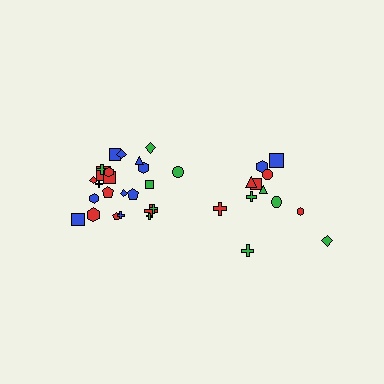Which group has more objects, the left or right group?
The left group.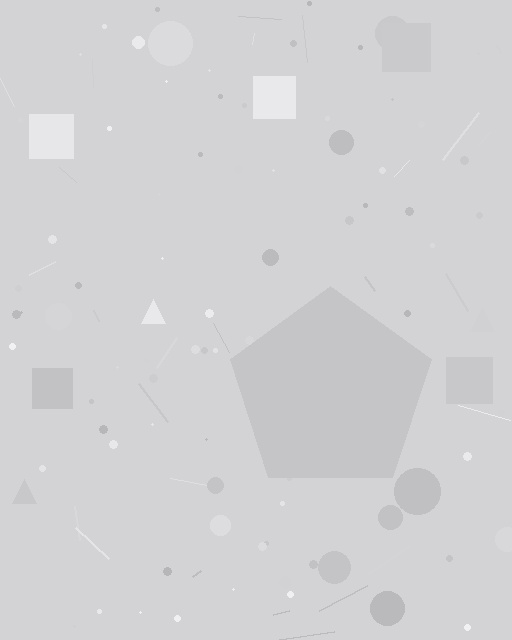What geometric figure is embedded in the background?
A pentagon is embedded in the background.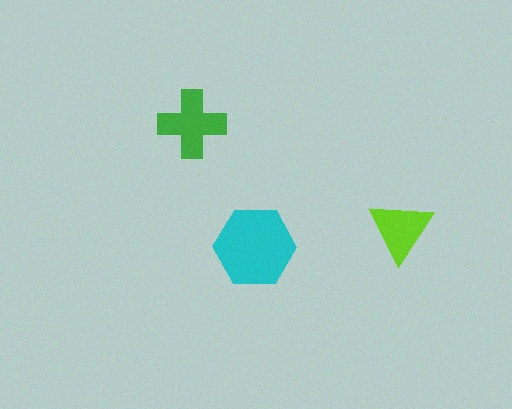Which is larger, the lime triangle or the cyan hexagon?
The cyan hexagon.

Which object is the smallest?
The lime triangle.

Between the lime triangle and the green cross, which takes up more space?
The green cross.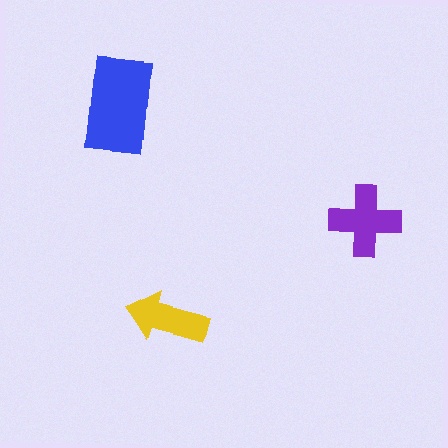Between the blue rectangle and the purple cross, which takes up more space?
The blue rectangle.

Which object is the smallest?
The yellow arrow.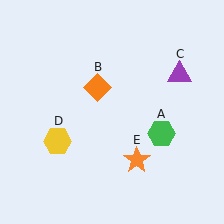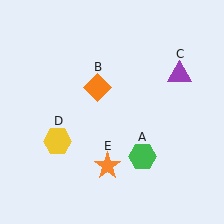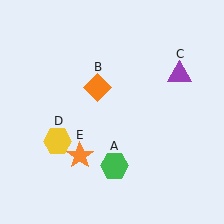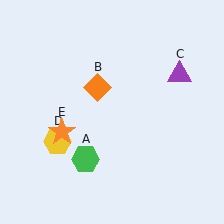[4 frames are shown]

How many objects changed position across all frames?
2 objects changed position: green hexagon (object A), orange star (object E).